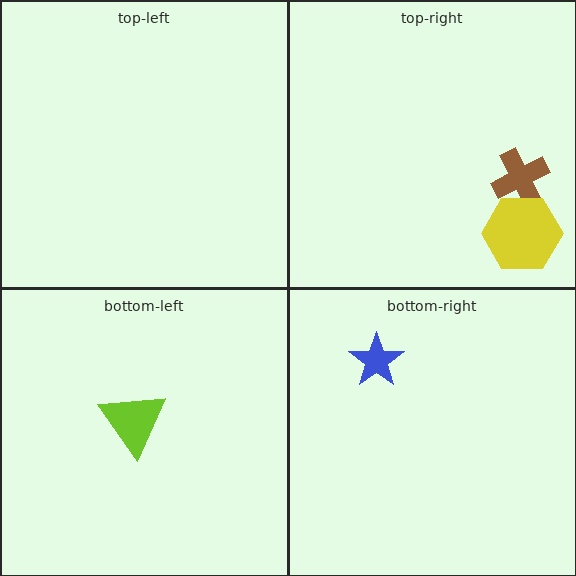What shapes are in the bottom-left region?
The lime triangle.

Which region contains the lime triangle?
The bottom-left region.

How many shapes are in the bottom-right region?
1.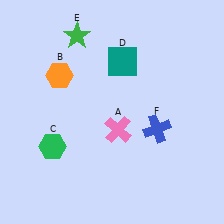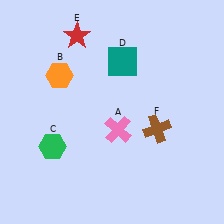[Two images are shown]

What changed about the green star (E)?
In Image 1, E is green. In Image 2, it changed to red.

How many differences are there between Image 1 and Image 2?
There are 2 differences between the two images.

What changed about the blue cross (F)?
In Image 1, F is blue. In Image 2, it changed to brown.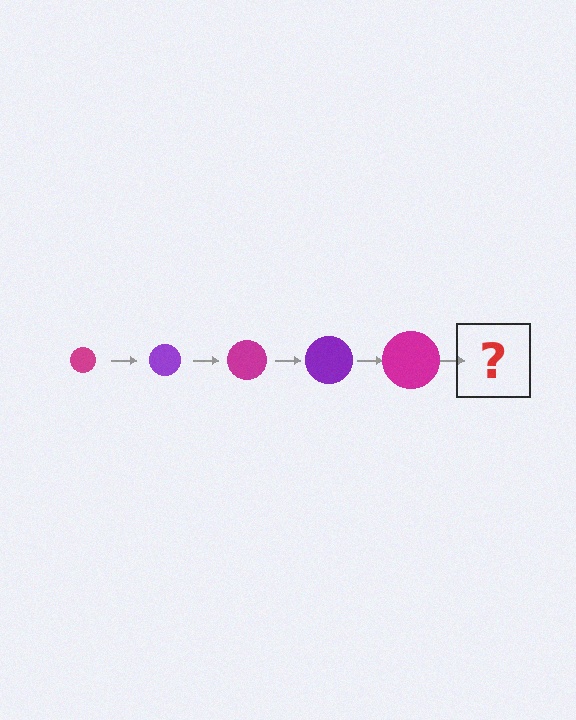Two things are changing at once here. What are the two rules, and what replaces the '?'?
The two rules are that the circle grows larger each step and the color cycles through magenta and purple. The '?' should be a purple circle, larger than the previous one.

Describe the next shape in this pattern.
It should be a purple circle, larger than the previous one.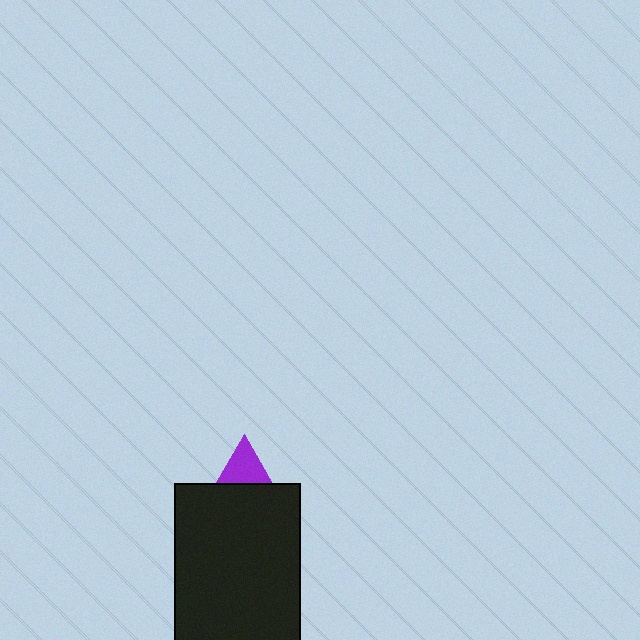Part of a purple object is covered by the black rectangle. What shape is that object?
It is a triangle.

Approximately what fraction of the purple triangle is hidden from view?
Roughly 68% of the purple triangle is hidden behind the black rectangle.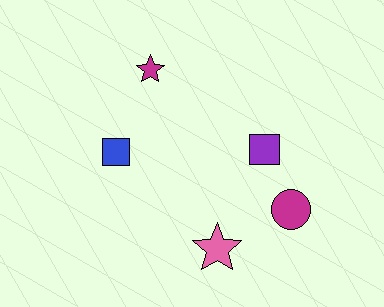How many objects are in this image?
There are 5 objects.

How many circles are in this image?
There is 1 circle.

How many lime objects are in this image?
There are no lime objects.